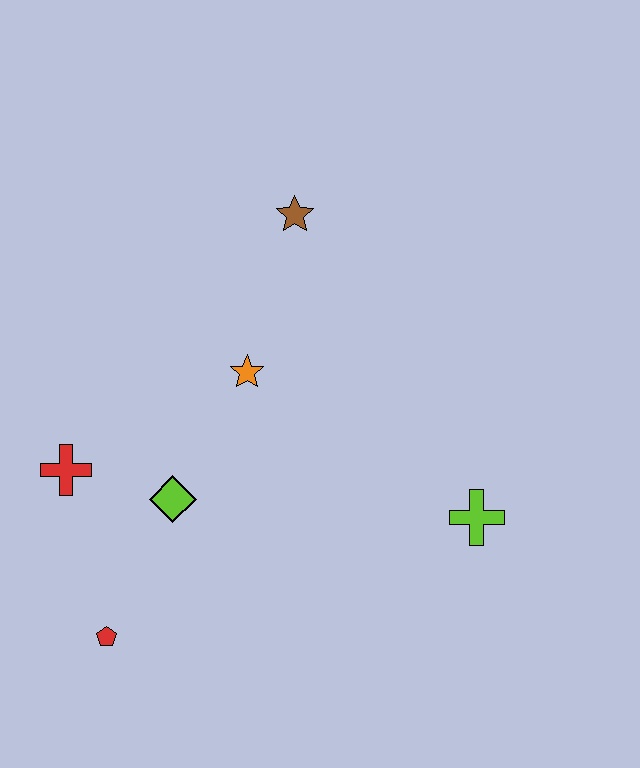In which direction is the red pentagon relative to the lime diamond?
The red pentagon is below the lime diamond.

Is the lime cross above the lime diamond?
No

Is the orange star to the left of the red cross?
No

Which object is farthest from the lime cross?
The red cross is farthest from the lime cross.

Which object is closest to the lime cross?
The orange star is closest to the lime cross.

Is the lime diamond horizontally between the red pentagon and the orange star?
Yes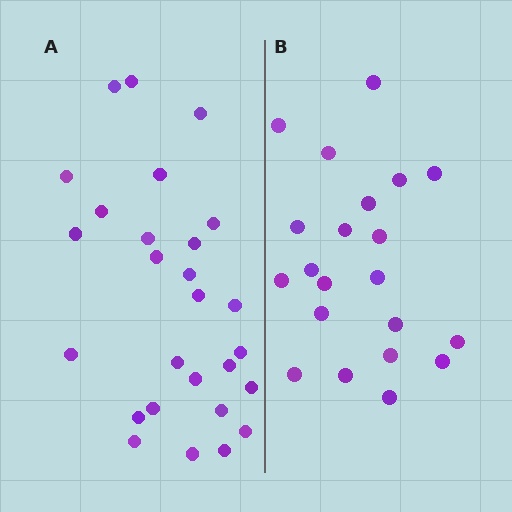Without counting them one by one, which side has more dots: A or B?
Region A (the left region) has more dots.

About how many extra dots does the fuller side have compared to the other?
Region A has about 6 more dots than region B.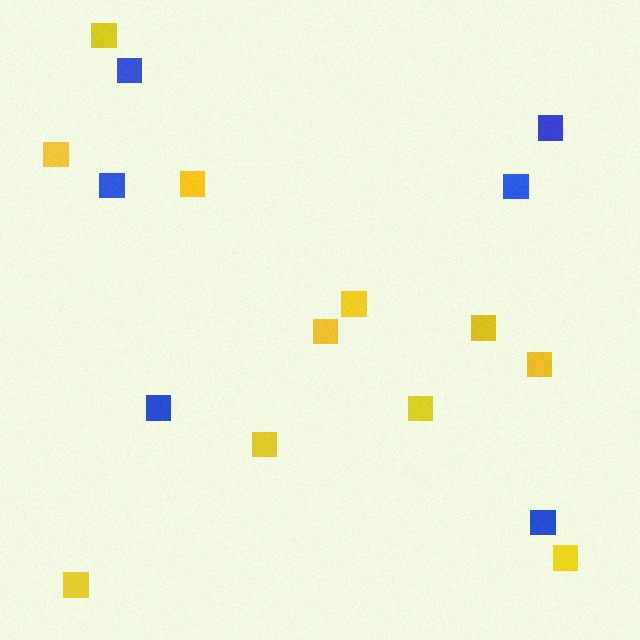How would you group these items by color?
There are 2 groups: one group of blue squares (6) and one group of yellow squares (11).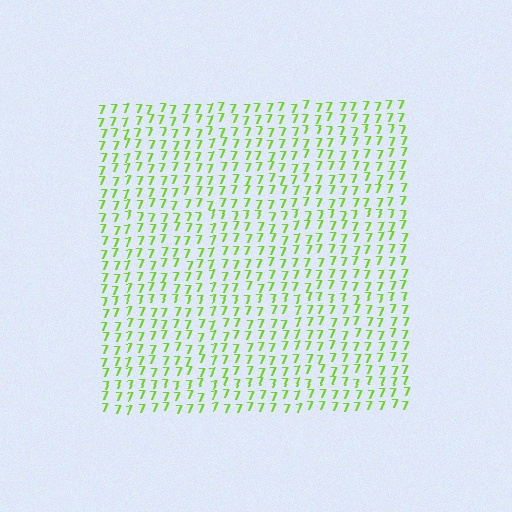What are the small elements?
The small elements are digit 7's.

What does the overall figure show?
The overall figure shows a square.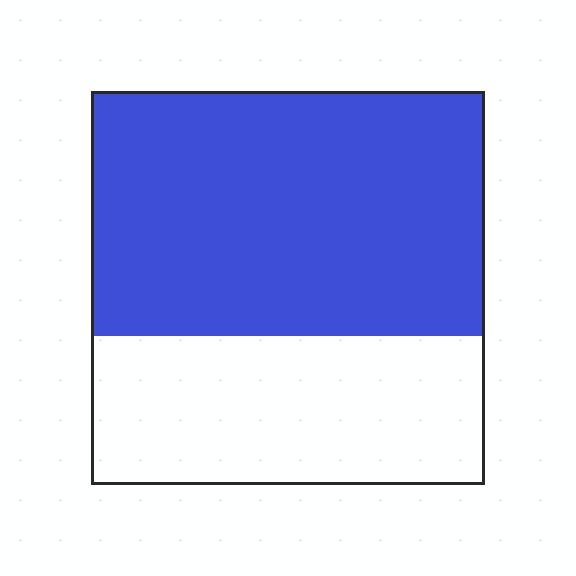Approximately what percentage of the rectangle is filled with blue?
Approximately 60%.